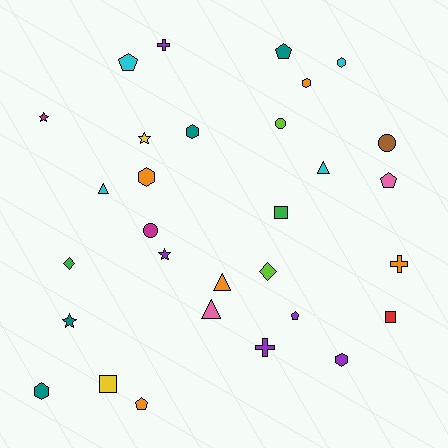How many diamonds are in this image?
There are 2 diamonds.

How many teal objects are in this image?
There are 4 teal objects.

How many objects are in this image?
There are 30 objects.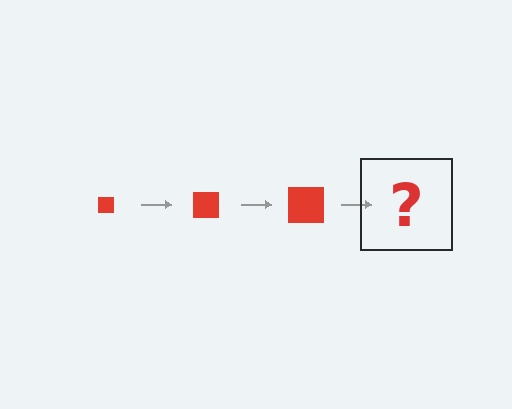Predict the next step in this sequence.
The next step is a red square, larger than the previous one.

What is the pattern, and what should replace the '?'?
The pattern is that the square gets progressively larger each step. The '?' should be a red square, larger than the previous one.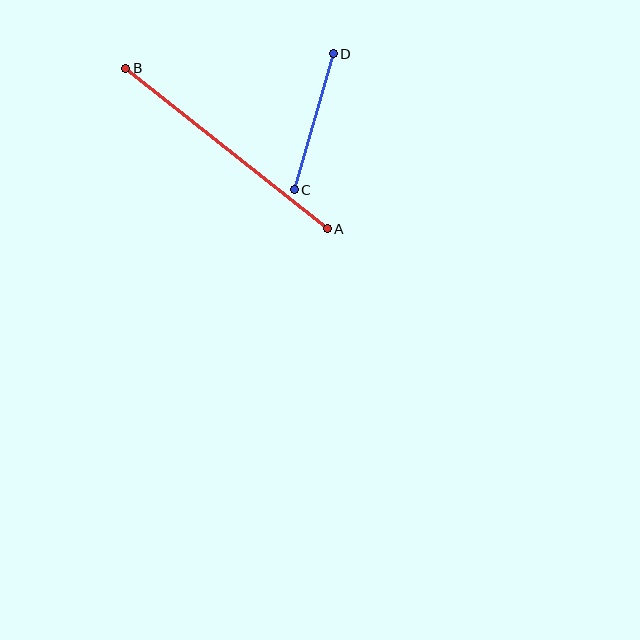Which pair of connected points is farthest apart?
Points A and B are farthest apart.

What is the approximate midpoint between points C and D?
The midpoint is at approximately (314, 122) pixels.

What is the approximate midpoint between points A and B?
The midpoint is at approximately (227, 149) pixels.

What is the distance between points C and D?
The distance is approximately 142 pixels.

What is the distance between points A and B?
The distance is approximately 258 pixels.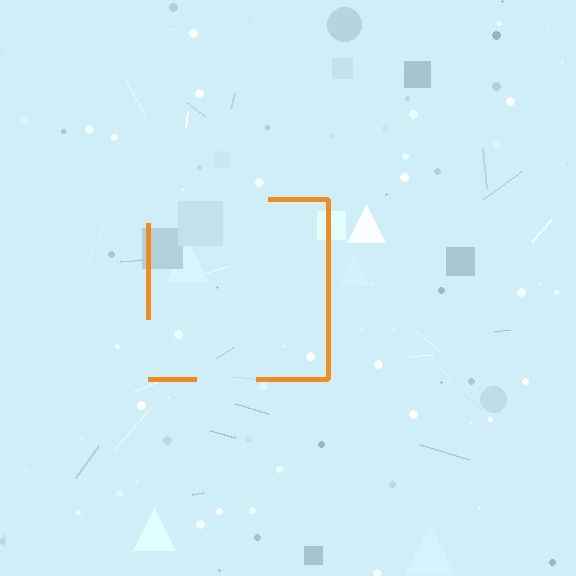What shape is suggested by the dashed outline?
The dashed outline suggests a square.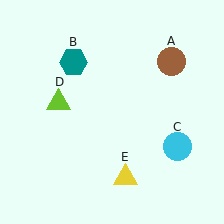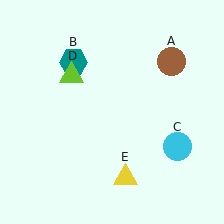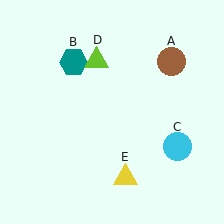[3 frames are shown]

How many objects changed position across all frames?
1 object changed position: lime triangle (object D).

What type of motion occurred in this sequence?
The lime triangle (object D) rotated clockwise around the center of the scene.